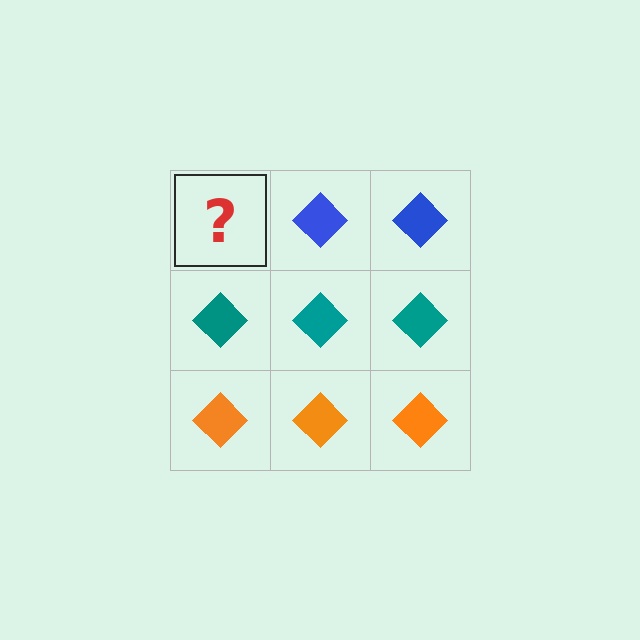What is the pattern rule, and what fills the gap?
The rule is that each row has a consistent color. The gap should be filled with a blue diamond.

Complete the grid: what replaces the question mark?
The question mark should be replaced with a blue diamond.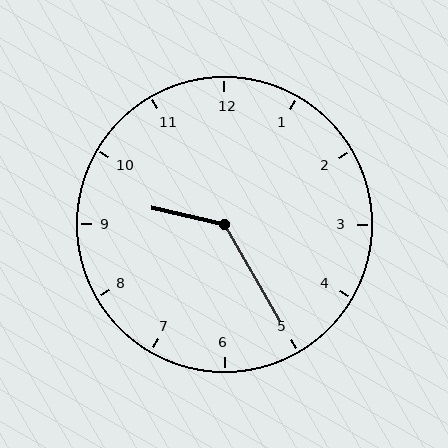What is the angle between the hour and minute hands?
Approximately 132 degrees.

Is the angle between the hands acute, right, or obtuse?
It is obtuse.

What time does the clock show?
9:25.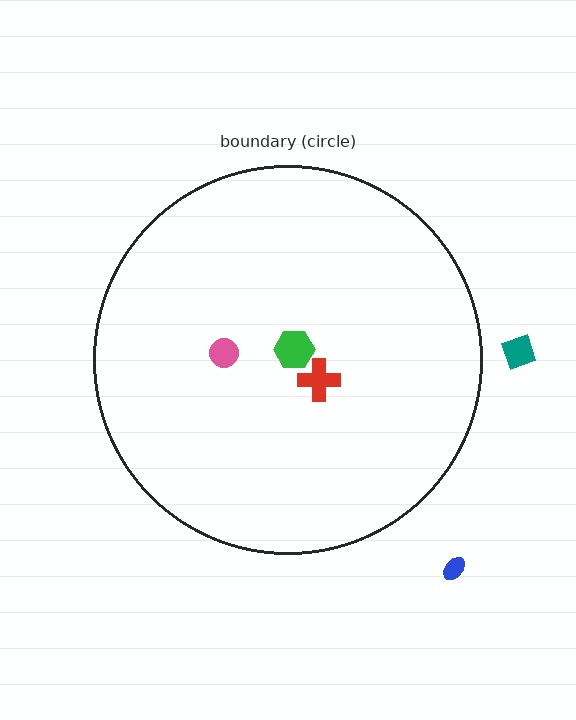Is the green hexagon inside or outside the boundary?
Inside.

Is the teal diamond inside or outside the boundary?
Outside.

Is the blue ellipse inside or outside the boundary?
Outside.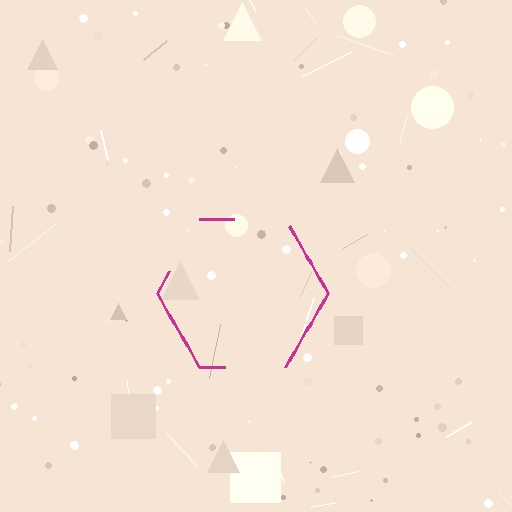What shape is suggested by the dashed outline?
The dashed outline suggests a hexagon.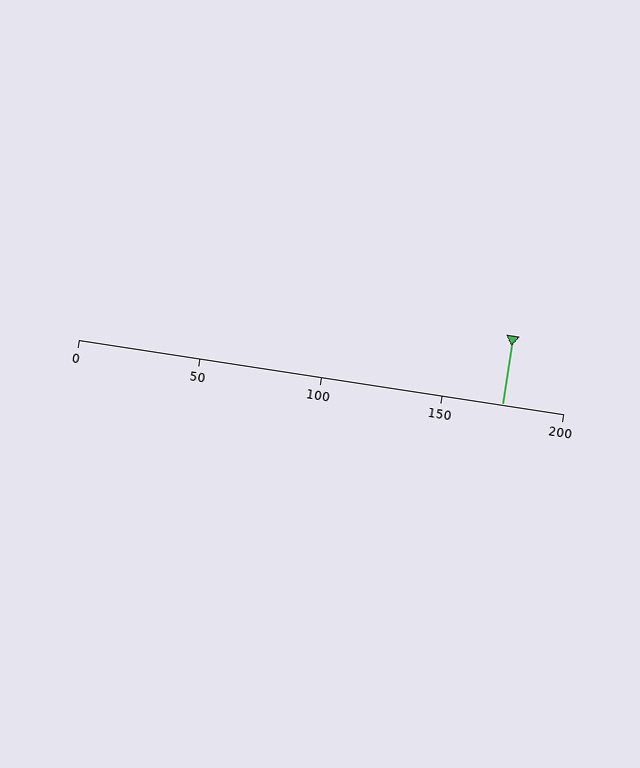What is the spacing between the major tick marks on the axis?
The major ticks are spaced 50 apart.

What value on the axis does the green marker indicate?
The marker indicates approximately 175.